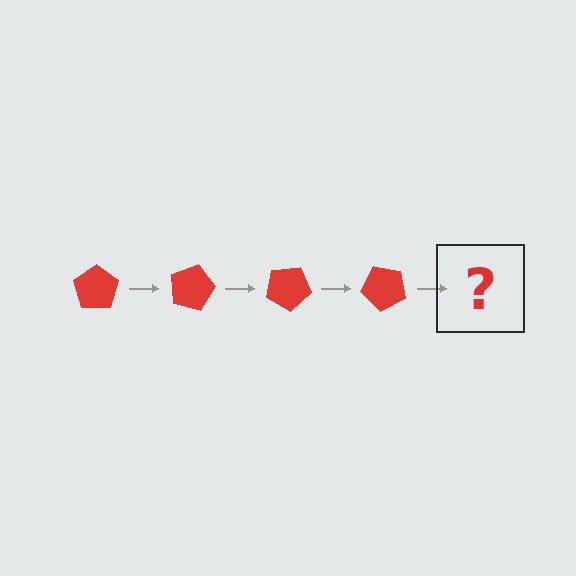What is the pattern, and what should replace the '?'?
The pattern is that the pentagon rotates 15 degrees each step. The '?' should be a red pentagon rotated 60 degrees.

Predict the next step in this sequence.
The next step is a red pentagon rotated 60 degrees.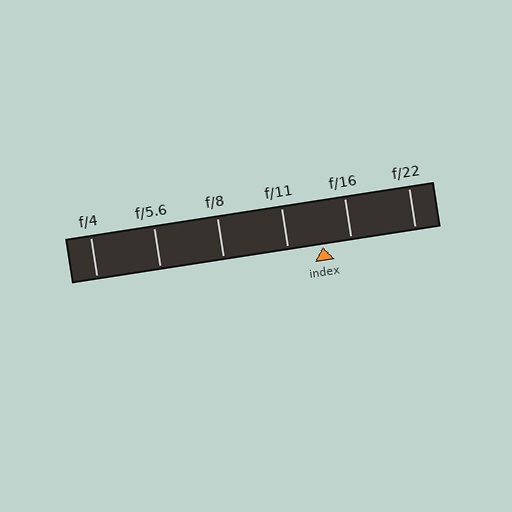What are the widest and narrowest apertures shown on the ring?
The widest aperture shown is f/4 and the narrowest is f/22.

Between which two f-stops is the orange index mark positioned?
The index mark is between f/11 and f/16.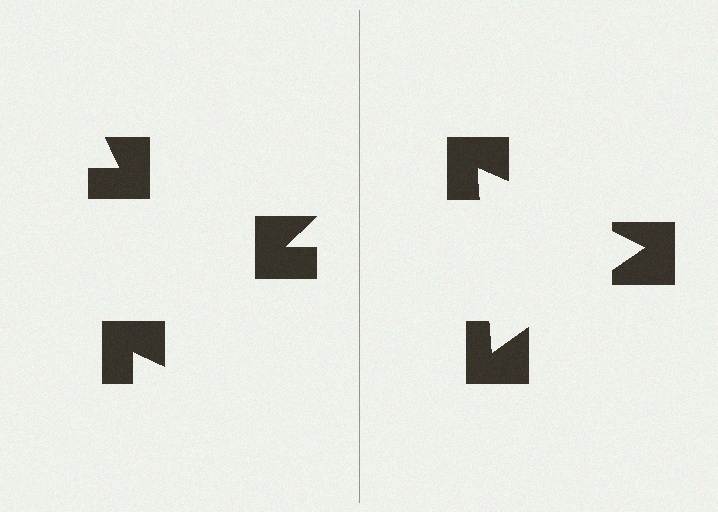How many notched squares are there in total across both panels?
6 — 3 on each side.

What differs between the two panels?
The notched squares are positioned identically on both sides; only the wedge orientations differ. On the right they align to a triangle; on the left they are misaligned.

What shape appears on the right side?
An illusory triangle.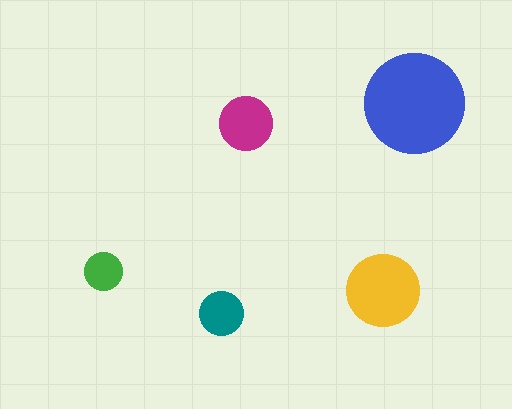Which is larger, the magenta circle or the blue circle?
The blue one.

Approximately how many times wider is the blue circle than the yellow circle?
About 1.5 times wider.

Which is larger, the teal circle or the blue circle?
The blue one.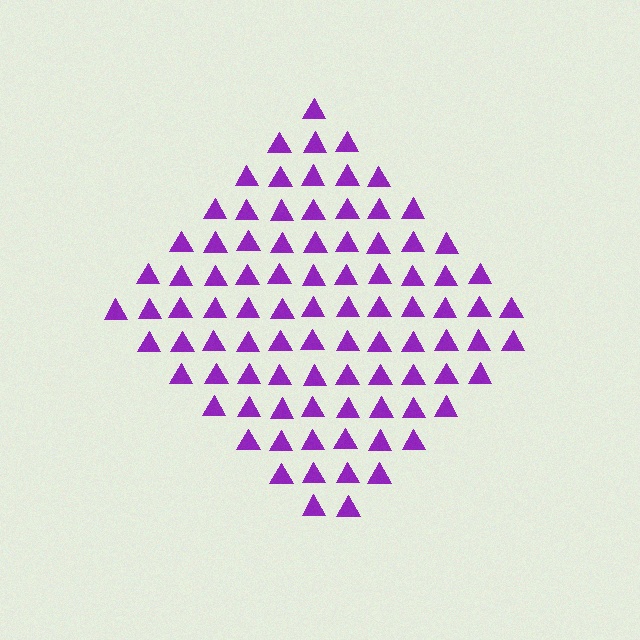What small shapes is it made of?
It is made of small triangles.